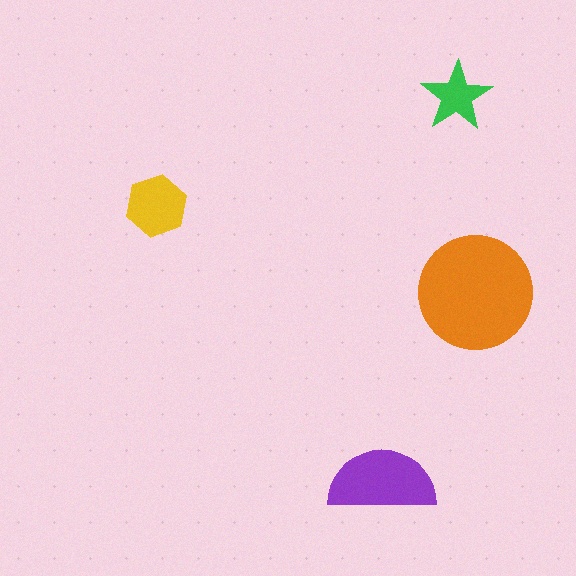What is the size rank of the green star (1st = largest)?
4th.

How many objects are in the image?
There are 4 objects in the image.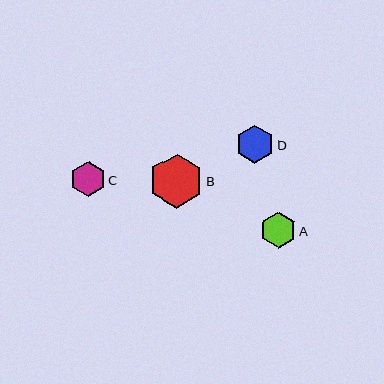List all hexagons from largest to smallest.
From largest to smallest: B, D, A, C.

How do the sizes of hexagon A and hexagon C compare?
Hexagon A and hexagon C are approximately the same size.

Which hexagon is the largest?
Hexagon B is the largest with a size of approximately 54 pixels.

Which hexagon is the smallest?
Hexagon C is the smallest with a size of approximately 35 pixels.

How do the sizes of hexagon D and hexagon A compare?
Hexagon D and hexagon A are approximately the same size.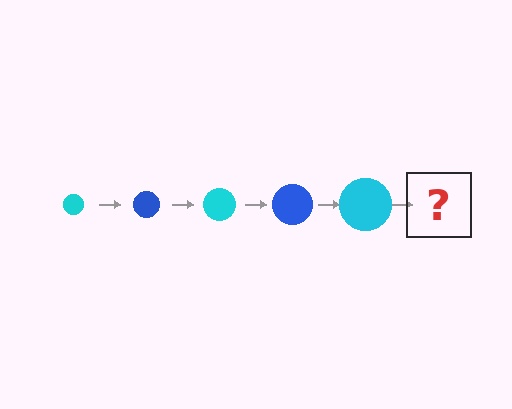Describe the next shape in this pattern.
It should be a blue circle, larger than the previous one.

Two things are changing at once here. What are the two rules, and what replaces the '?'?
The two rules are that the circle grows larger each step and the color cycles through cyan and blue. The '?' should be a blue circle, larger than the previous one.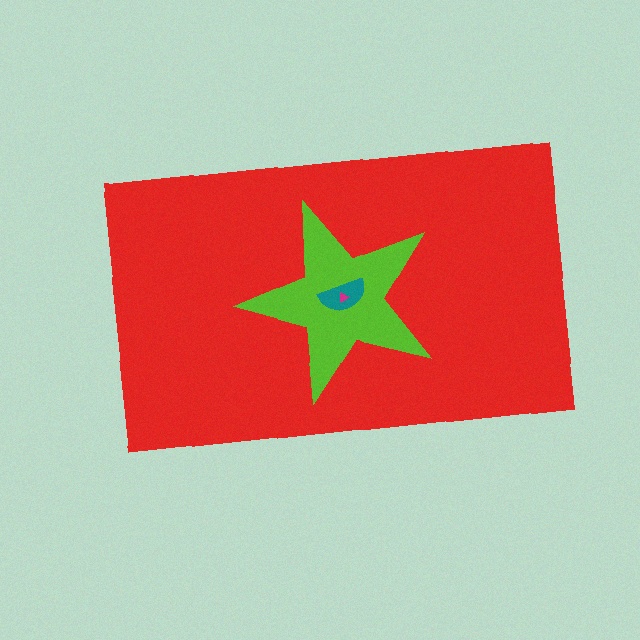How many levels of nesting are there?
4.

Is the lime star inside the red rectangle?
Yes.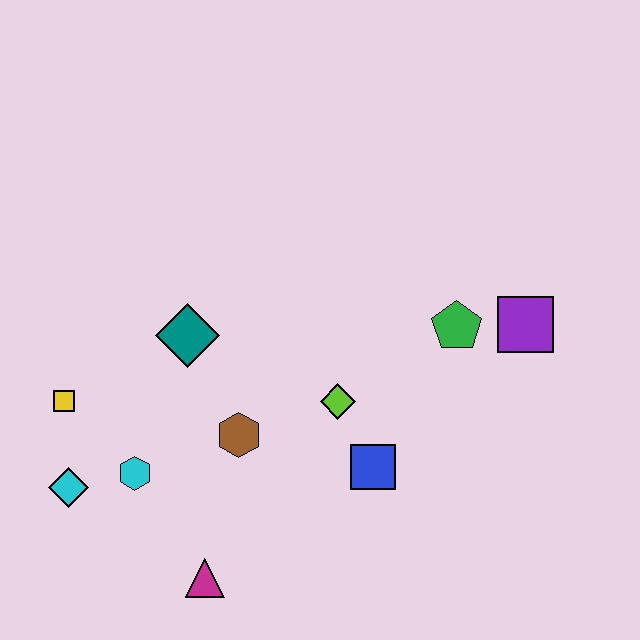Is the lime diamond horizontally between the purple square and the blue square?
No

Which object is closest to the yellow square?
The cyan diamond is closest to the yellow square.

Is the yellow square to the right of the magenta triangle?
No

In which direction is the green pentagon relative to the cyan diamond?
The green pentagon is to the right of the cyan diamond.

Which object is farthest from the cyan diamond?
The purple square is farthest from the cyan diamond.